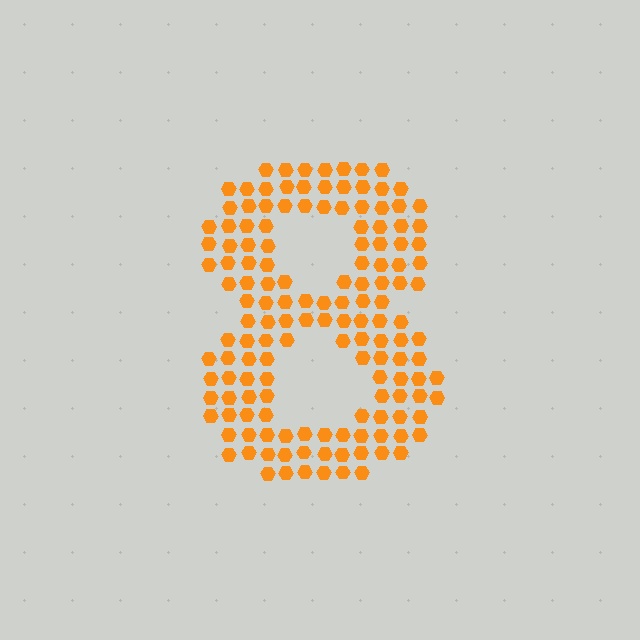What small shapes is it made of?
It is made of small hexagons.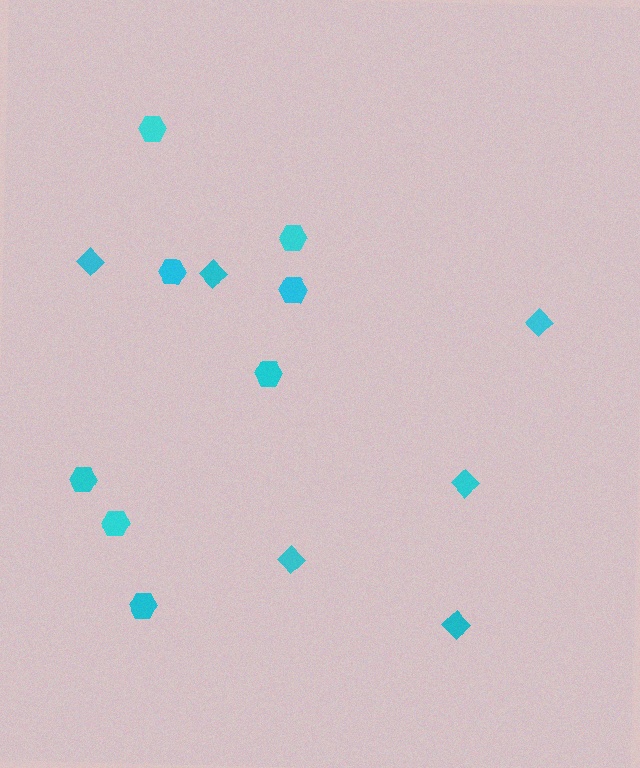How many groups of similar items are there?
There are 2 groups: one group of diamonds (6) and one group of hexagons (8).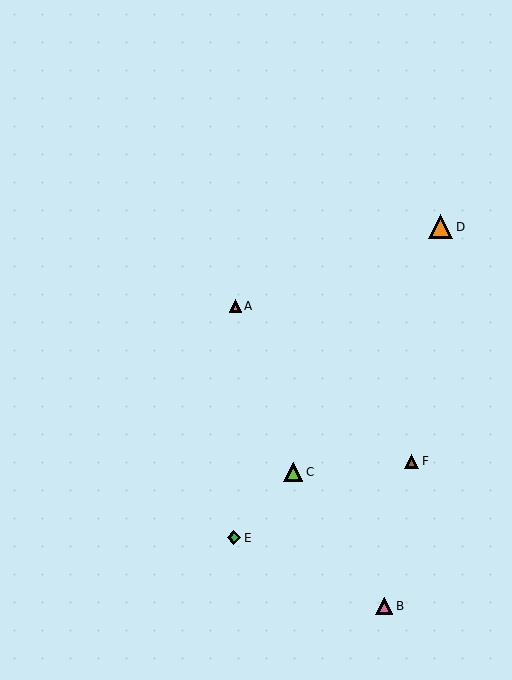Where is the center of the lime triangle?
The center of the lime triangle is at (293, 472).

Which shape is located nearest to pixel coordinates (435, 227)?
The orange triangle (labeled D) at (441, 227) is nearest to that location.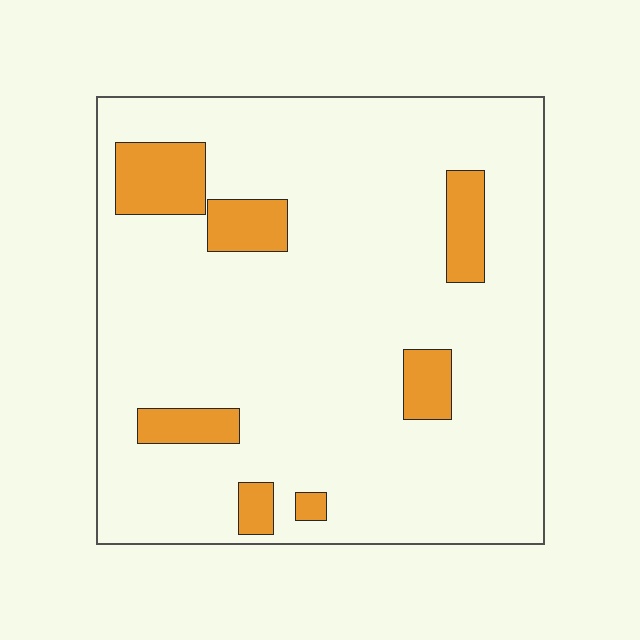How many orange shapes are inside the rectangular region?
7.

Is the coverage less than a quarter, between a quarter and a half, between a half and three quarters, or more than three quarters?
Less than a quarter.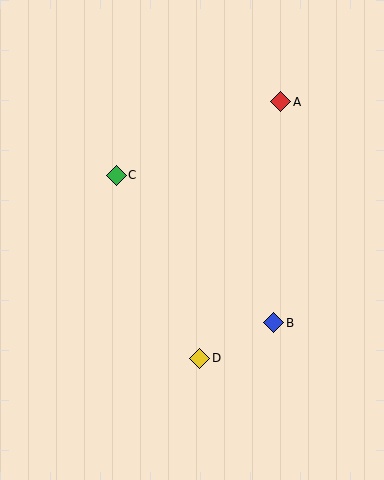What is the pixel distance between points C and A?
The distance between C and A is 180 pixels.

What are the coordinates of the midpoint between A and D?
The midpoint between A and D is at (240, 230).